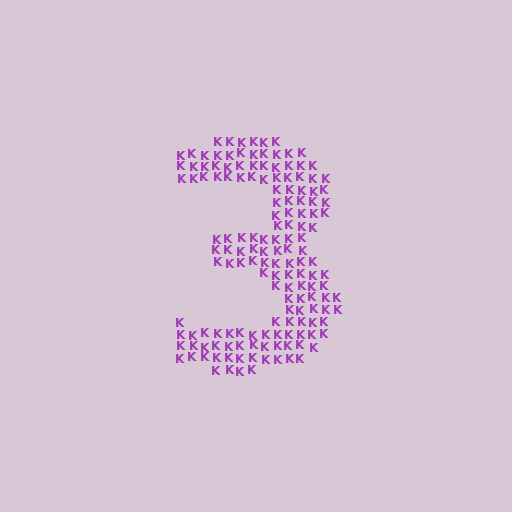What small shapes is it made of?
It is made of small letter K's.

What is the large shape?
The large shape is the digit 3.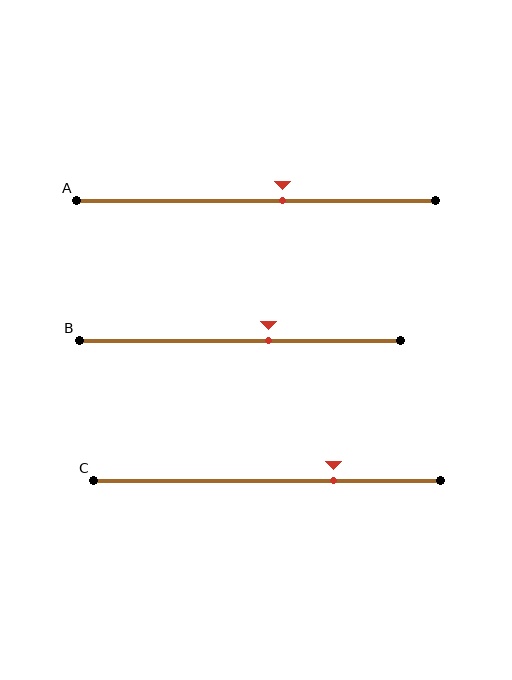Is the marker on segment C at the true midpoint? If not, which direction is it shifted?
No, the marker on segment C is shifted to the right by about 19% of the segment length.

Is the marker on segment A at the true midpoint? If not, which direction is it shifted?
No, the marker on segment A is shifted to the right by about 7% of the segment length.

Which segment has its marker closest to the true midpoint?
Segment A has its marker closest to the true midpoint.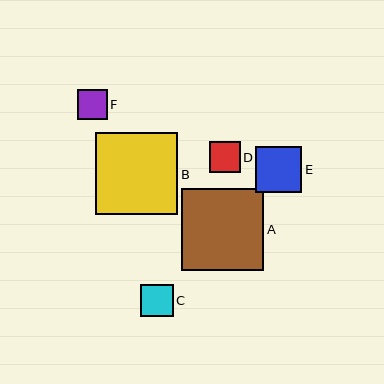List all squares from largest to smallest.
From largest to smallest: B, A, E, C, D, F.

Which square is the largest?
Square B is the largest with a size of approximately 83 pixels.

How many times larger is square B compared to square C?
Square B is approximately 2.5 times the size of square C.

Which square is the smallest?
Square F is the smallest with a size of approximately 30 pixels.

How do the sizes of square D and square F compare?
Square D and square F are approximately the same size.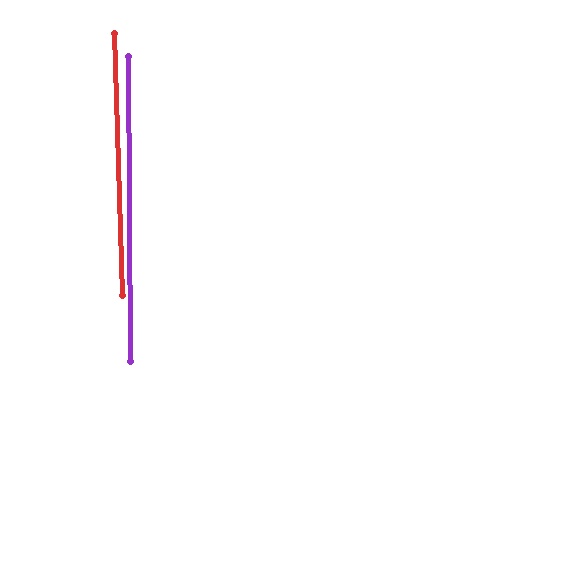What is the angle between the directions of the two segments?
Approximately 1 degree.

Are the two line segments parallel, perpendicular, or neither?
Parallel — their directions differ by only 1.5°.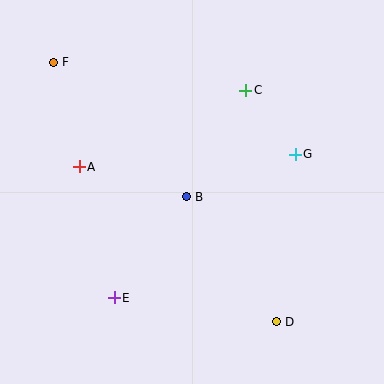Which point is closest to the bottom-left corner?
Point E is closest to the bottom-left corner.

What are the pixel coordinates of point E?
Point E is at (114, 298).